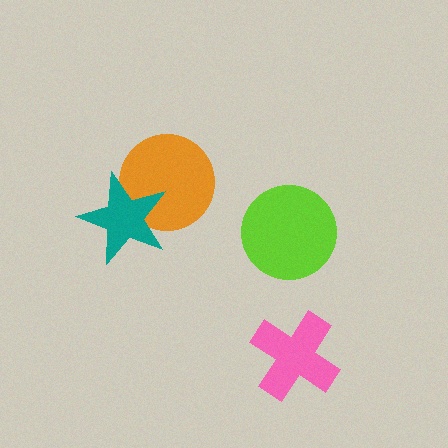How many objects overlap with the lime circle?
0 objects overlap with the lime circle.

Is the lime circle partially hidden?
No, no other shape covers it.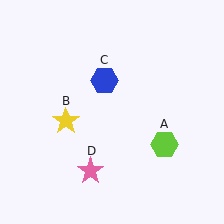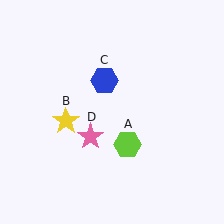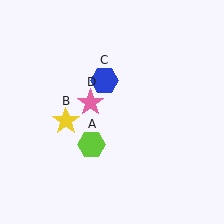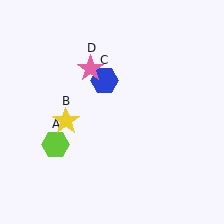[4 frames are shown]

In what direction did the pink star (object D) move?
The pink star (object D) moved up.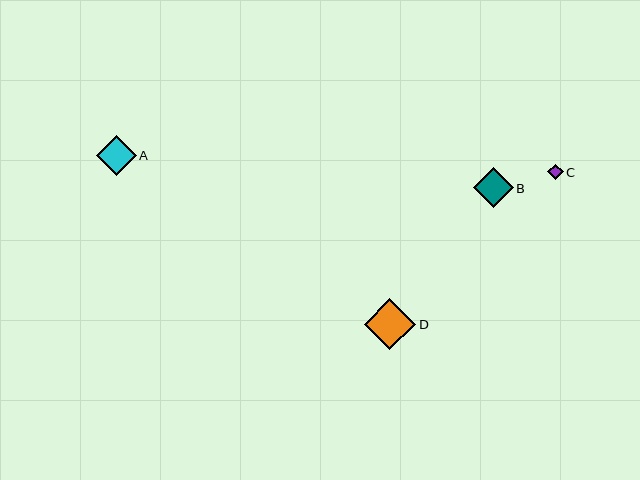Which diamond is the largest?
Diamond D is the largest with a size of approximately 51 pixels.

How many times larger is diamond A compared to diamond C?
Diamond A is approximately 2.5 times the size of diamond C.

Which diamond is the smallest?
Diamond C is the smallest with a size of approximately 16 pixels.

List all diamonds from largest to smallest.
From largest to smallest: D, A, B, C.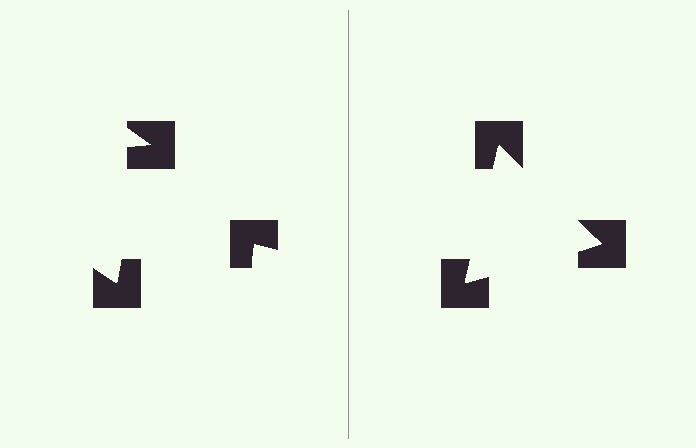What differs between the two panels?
The notched squares are positioned identically on both sides; only the wedge orientations differ. On the right they align to a triangle; on the left they are misaligned.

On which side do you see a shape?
An illusory triangle appears on the right side. On the left side the wedge cuts are rotated, so no coherent shape forms.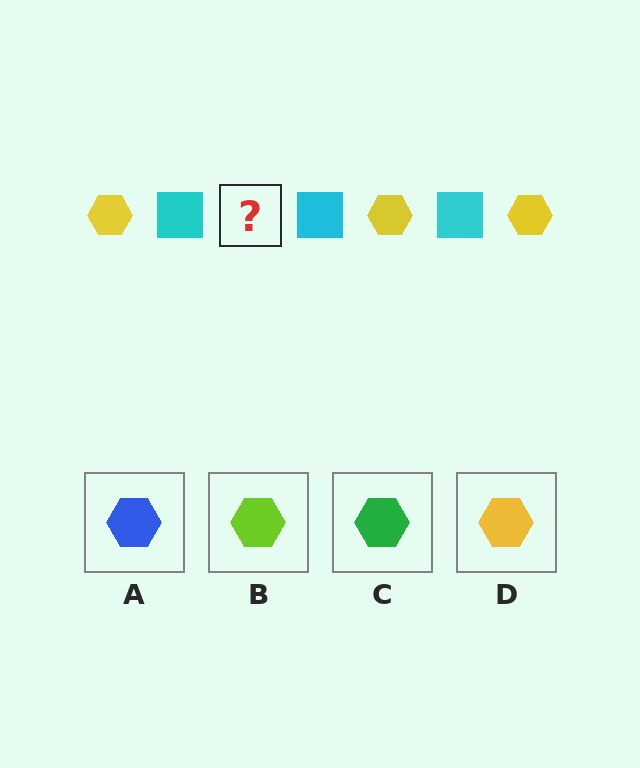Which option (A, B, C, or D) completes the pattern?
D.